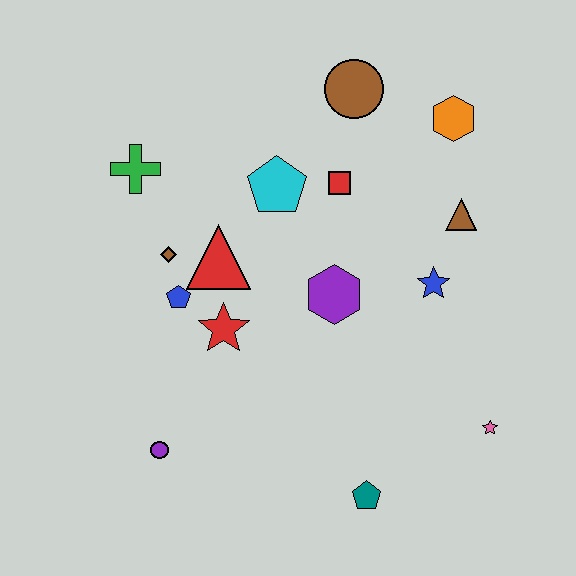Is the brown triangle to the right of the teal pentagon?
Yes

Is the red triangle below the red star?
No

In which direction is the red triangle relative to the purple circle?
The red triangle is above the purple circle.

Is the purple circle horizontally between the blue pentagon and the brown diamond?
No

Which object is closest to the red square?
The cyan pentagon is closest to the red square.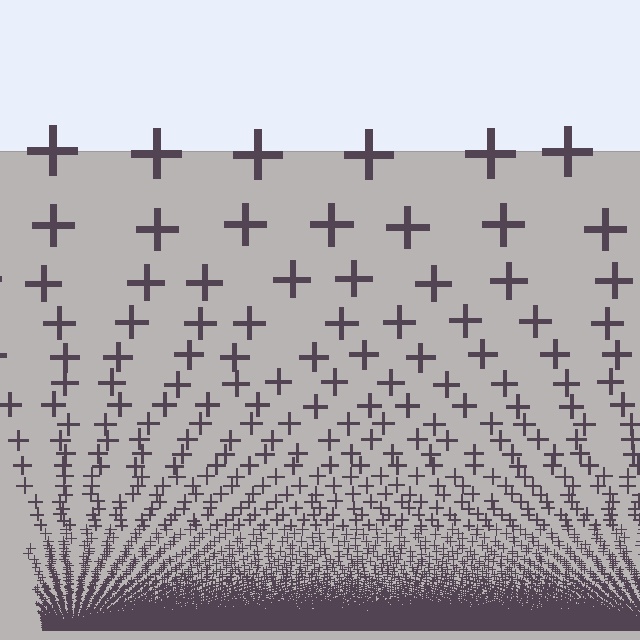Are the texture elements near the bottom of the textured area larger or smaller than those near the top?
Smaller. The gradient is inverted — elements near the bottom are smaller and denser.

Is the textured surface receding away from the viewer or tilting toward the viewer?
The surface appears to tilt toward the viewer. Texture elements get larger and sparser toward the top.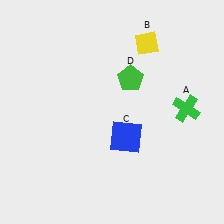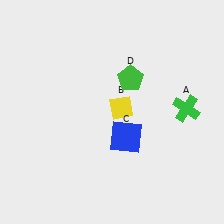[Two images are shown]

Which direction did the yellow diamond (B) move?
The yellow diamond (B) moved down.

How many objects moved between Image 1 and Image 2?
1 object moved between the two images.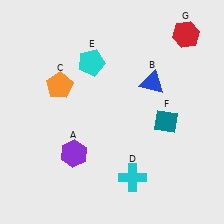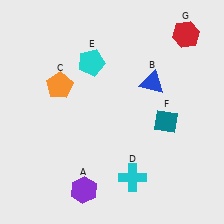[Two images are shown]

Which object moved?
The purple hexagon (A) moved down.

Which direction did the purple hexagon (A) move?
The purple hexagon (A) moved down.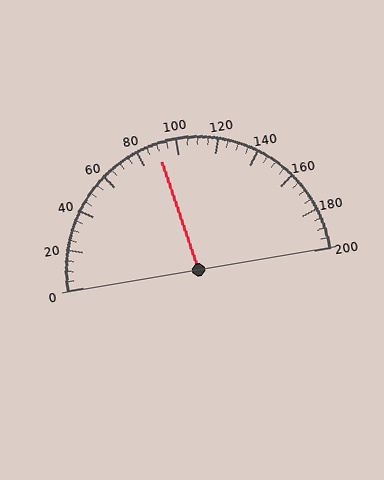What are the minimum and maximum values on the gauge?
The gauge ranges from 0 to 200.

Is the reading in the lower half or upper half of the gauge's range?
The reading is in the lower half of the range (0 to 200).